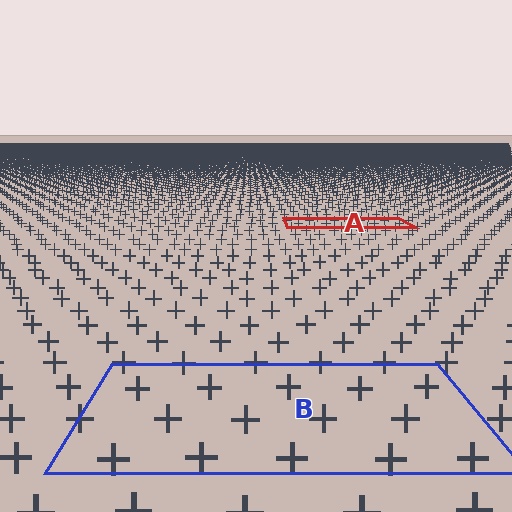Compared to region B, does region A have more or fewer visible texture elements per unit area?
Region A has more texture elements per unit area — they are packed more densely because it is farther away.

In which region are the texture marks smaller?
The texture marks are smaller in region A, because it is farther away.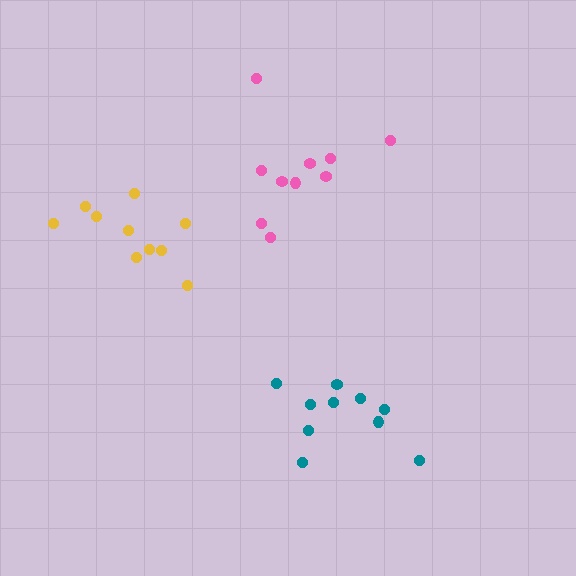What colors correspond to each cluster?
The clusters are colored: teal, yellow, pink.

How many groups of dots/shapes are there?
There are 3 groups.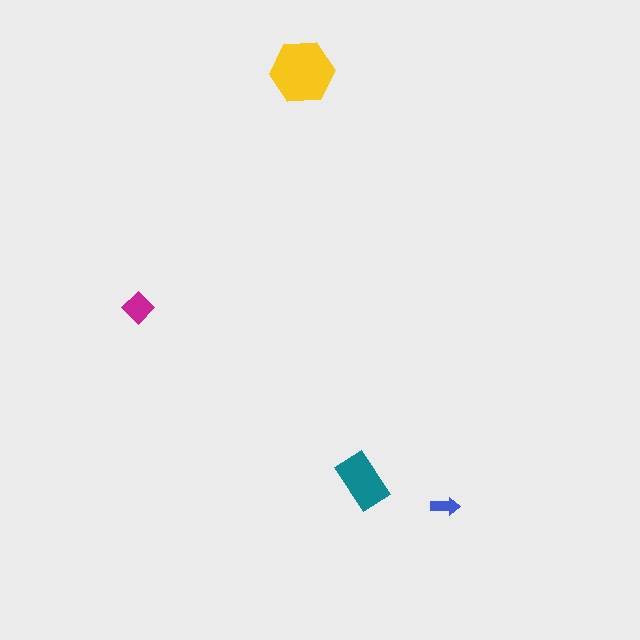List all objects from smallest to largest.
The blue arrow, the magenta diamond, the teal rectangle, the yellow hexagon.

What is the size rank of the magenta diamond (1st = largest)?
3rd.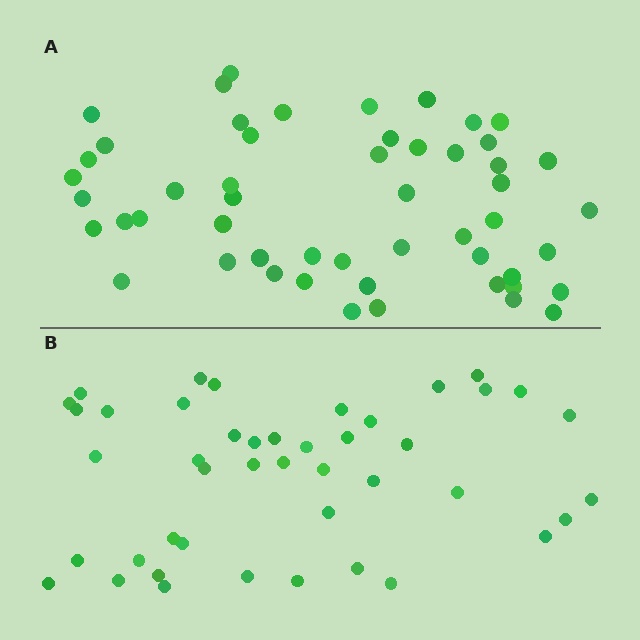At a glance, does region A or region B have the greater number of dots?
Region A (the top region) has more dots.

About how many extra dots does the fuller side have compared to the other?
Region A has roughly 8 or so more dots than region B.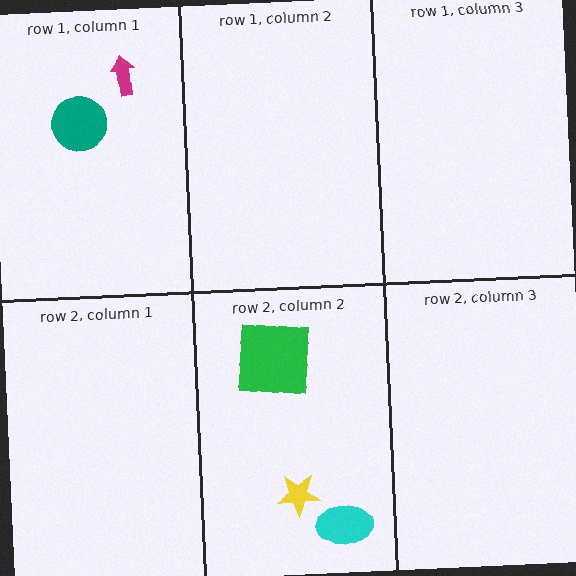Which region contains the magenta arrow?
The row 1, column 1 region.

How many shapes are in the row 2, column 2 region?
3.